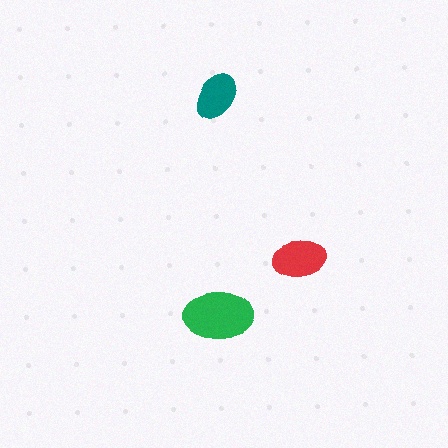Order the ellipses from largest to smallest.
the green one, the red one, the teal one.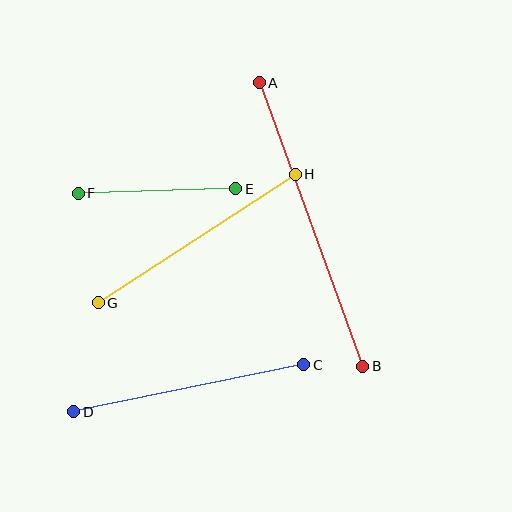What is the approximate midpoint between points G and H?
The midpoint is at approximately (197, 238) pixels.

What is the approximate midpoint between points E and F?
The midpoint is at approximately (157, 191) pixels.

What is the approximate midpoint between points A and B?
The midpoint is at approximately (311, 224) pixels.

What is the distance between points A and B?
The distance is approximately 302 pixels.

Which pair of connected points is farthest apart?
Points A and B are farthest apart.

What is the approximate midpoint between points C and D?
The midpoint is at approximately (189, 388) pixels.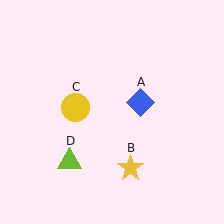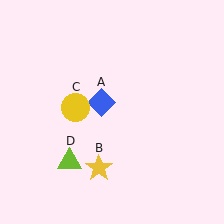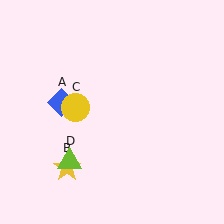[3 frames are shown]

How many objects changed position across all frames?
2 objects changed position: blue diamond (object A), yellow star (object B).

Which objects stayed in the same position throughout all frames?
Yellow circle (object C) and lime triangle (object D) remained stationary.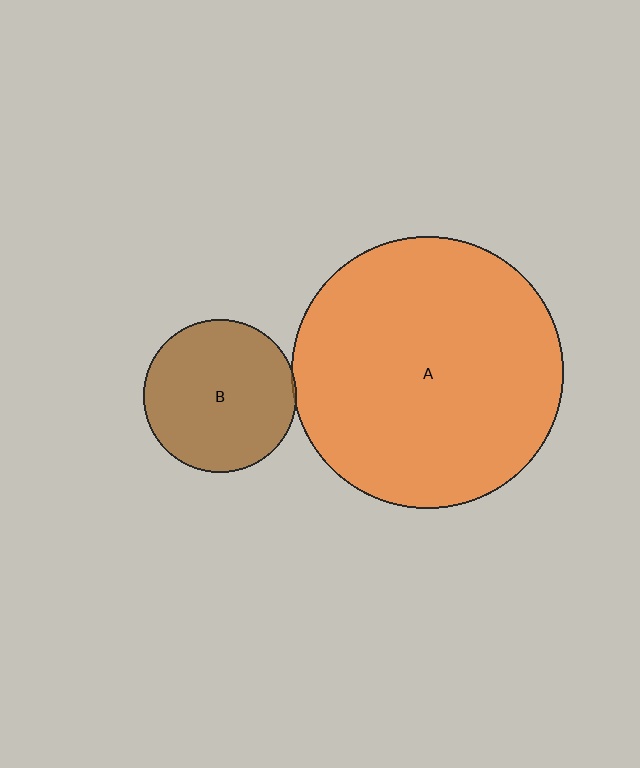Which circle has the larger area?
Circle A (orange).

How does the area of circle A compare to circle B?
Approximately 3.1 times.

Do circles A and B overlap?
Yes.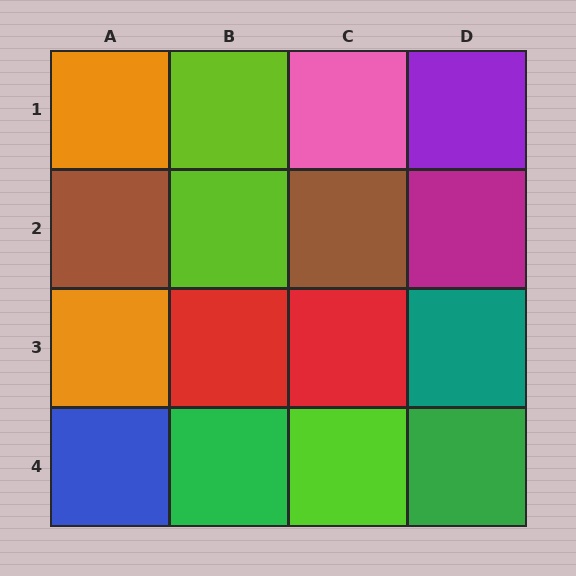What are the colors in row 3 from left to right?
Orange, red, red, teal.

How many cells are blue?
1 cell is blue.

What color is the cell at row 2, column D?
Magenta.